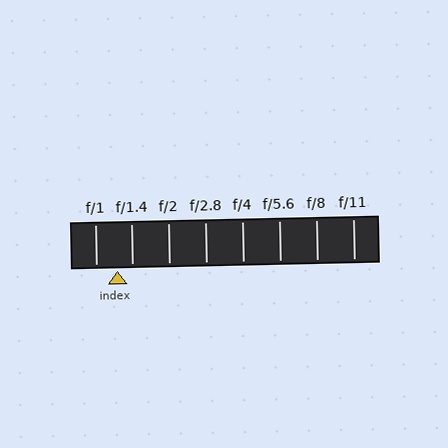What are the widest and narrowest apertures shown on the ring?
The widest aperture shown is f/1 and the narrowest is f/11.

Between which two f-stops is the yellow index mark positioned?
The index mark is between f/1 and f/1.4.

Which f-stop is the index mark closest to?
The index mark is closest to f/1.4.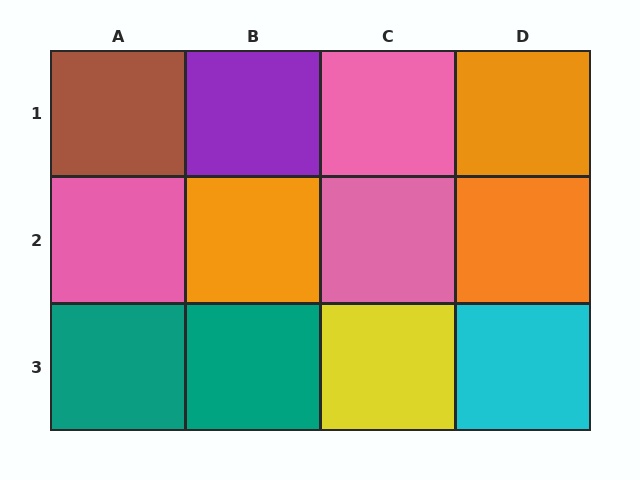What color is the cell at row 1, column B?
Purple.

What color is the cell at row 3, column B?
Teal.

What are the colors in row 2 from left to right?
Pink, orange, pink, orange.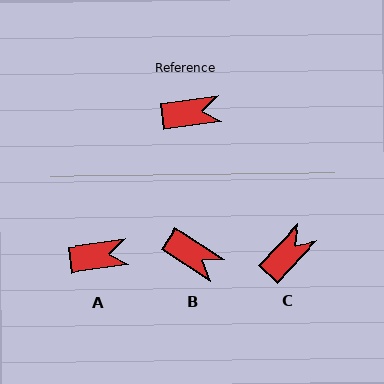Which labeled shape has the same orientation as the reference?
A.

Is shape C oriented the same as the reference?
No, it is off by about 39 degrees.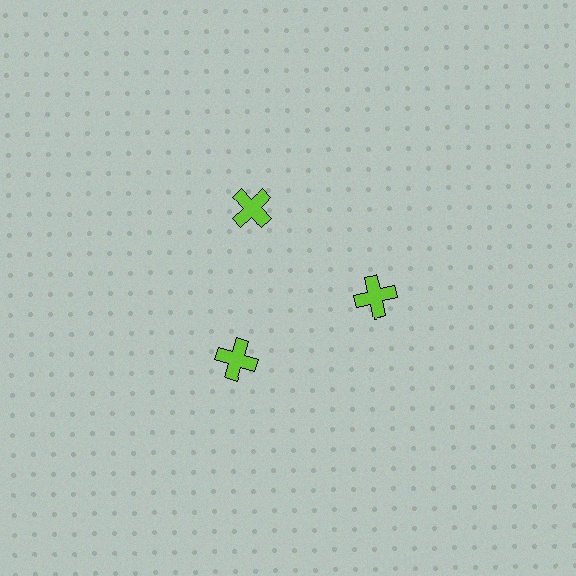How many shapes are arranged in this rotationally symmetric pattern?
There are 3 shapes, arranged in 3 groups of 1.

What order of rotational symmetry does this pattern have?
This pattern has 3-fold rotational symmetry.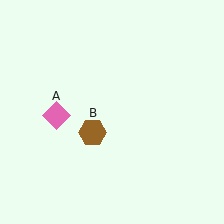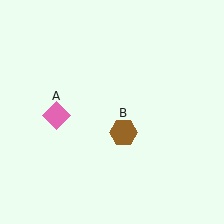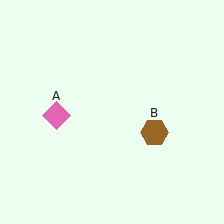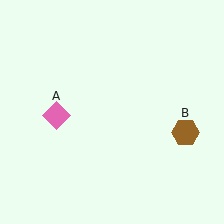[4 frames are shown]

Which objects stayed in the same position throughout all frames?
Pink diamond (object A) remained stationary.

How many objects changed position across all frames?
1 object changed position: brown hexagon (object B).